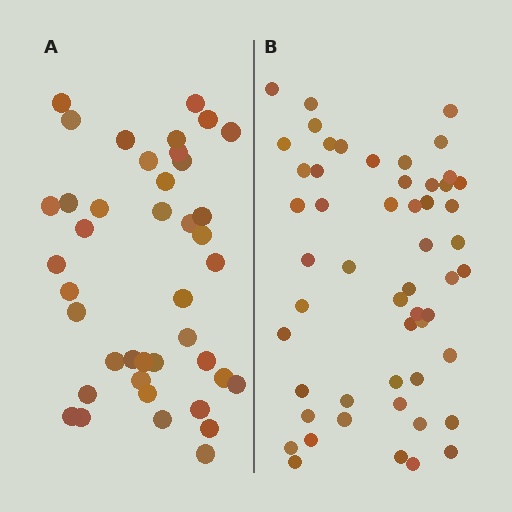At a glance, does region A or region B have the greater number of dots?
Region B (the right region) has more dots.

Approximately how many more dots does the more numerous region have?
Region B has roughly 12 or so more dots than region A.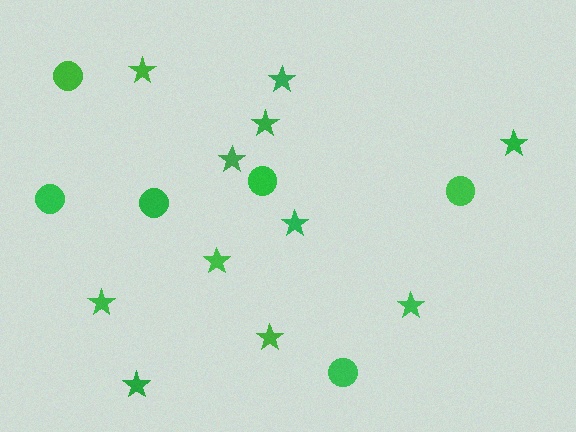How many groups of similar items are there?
There are 2 groups: one group of circles (6) and one group of stars (11).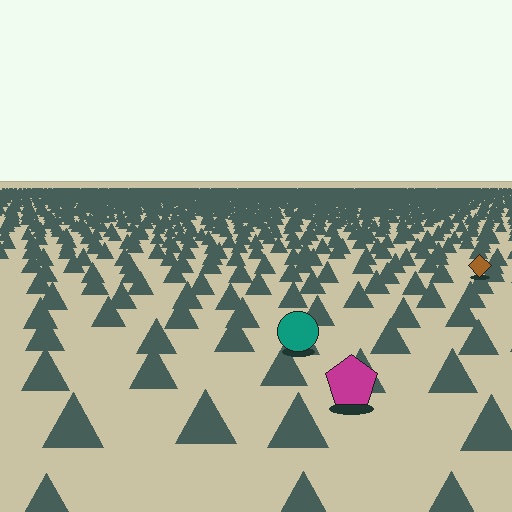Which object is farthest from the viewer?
The brown diamond is farthest from the viewer. It appears smaller and the ground texture around it is denser.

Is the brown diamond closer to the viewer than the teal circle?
No. The teal circle is closer — you can tell from the texture gradient: the ground texture is coarser near it.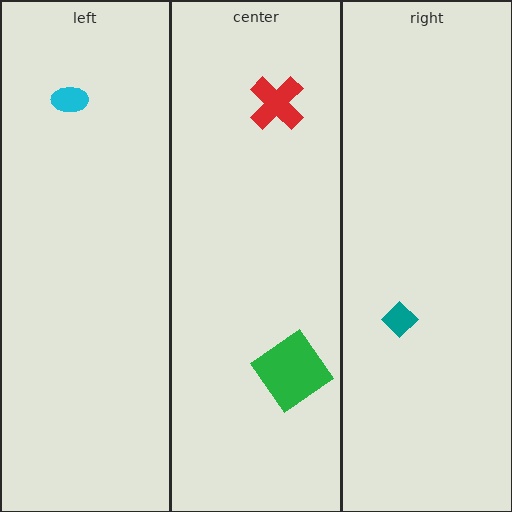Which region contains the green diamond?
The center region.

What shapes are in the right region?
The teal diamond.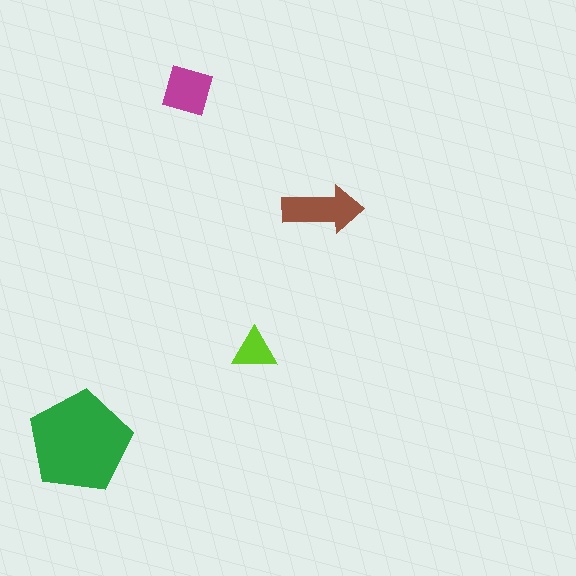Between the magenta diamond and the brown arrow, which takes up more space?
The brown arrow.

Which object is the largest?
The green pentagon.